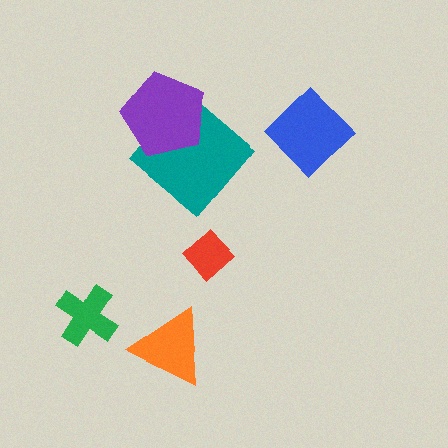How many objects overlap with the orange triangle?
0 objects overlap with the orange triangle.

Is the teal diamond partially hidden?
Yes, it is partially covered by another shape.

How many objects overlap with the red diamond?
0 objects overlap with the red diamond.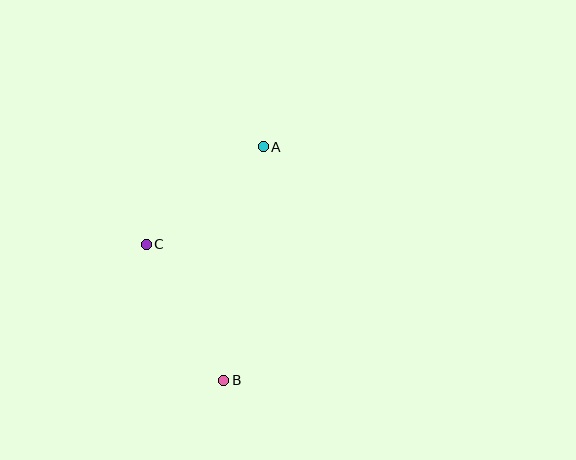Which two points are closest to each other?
Points A and C are closest to each other.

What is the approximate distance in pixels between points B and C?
The distance between B and C is approximately 157 pixels.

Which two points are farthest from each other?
Points A and B are farthest from each other.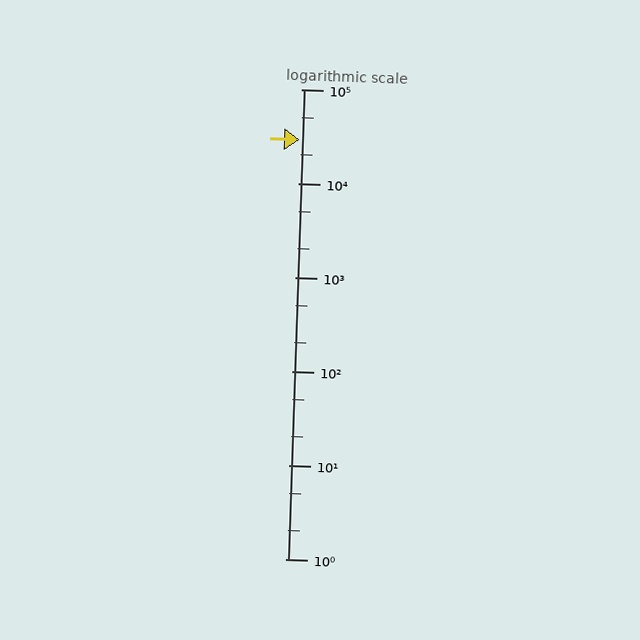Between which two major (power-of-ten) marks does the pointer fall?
The pointer is between 10000 and 100000.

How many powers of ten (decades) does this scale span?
The scale spans 5 decades, from 1 to 100000.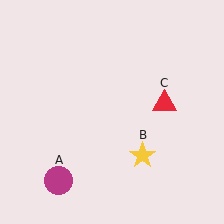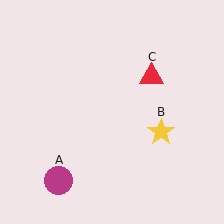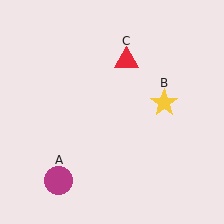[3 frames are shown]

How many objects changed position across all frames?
2 objects changed position: yellow star (object B), red triangle (object C).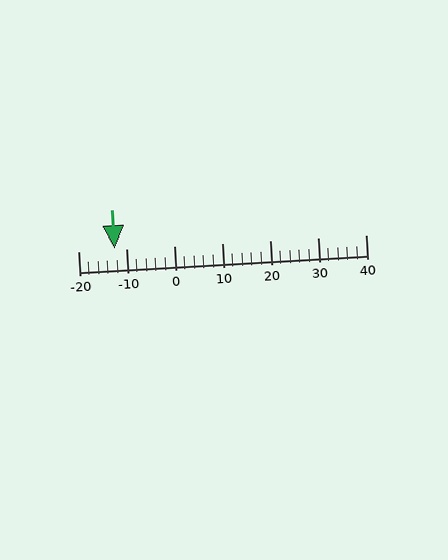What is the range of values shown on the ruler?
The ruler shows values from -20 to 40.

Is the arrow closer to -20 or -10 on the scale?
The arrow is closer to -10.